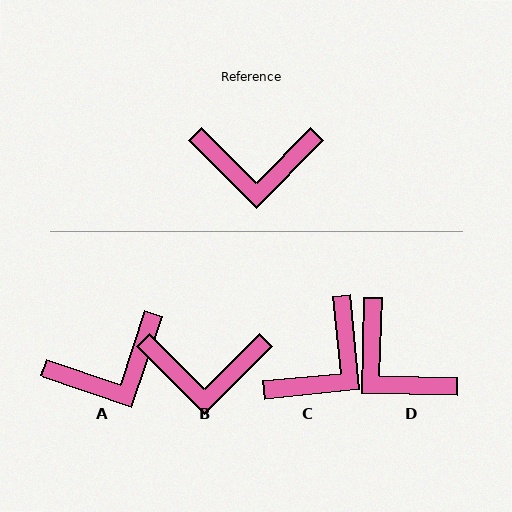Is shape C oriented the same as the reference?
No, it is off by about 51 degrees.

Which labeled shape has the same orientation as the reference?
B.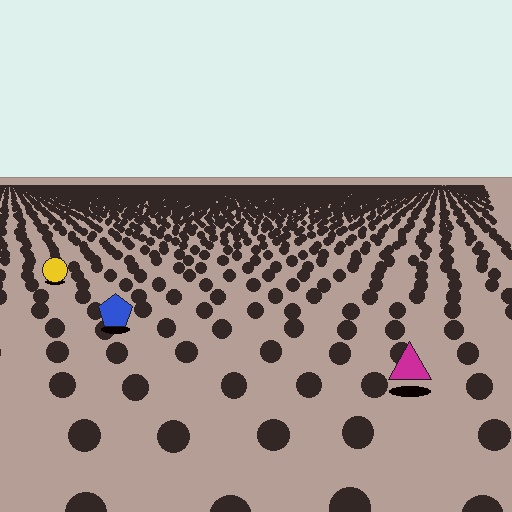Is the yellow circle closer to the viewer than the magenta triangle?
No. The magenta triangle is closer — you can tell from the texture gradient: the ground texture is coarser near it.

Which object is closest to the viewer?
The magenta triangle is closest. The texture marks near it are larger and more spread out.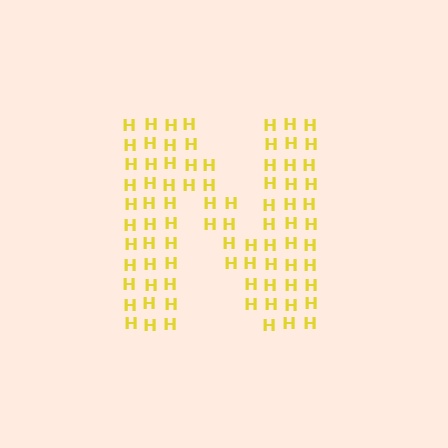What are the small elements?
The small elements are letter H's.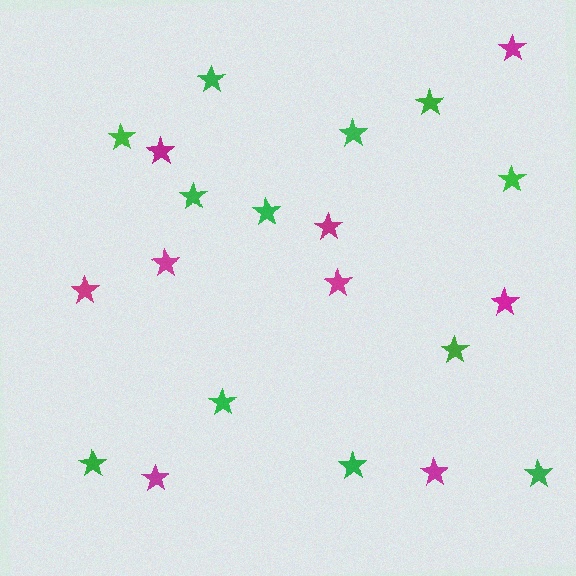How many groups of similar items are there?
There are 2 groups: one group of magenta stars (9) and one group of green stars (12).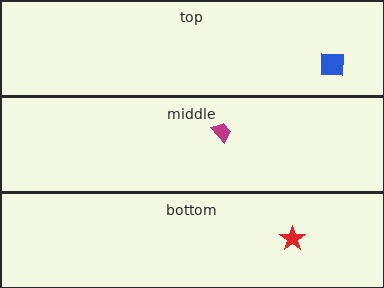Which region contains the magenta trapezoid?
The middle region.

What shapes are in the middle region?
The magenta trapezoid.